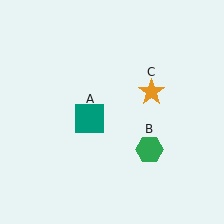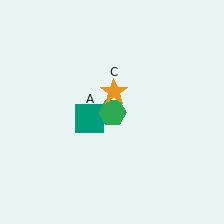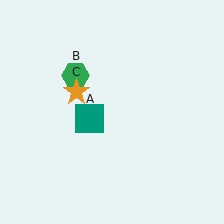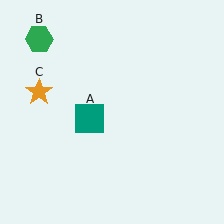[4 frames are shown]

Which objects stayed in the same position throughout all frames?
Teal square (object A) remained stationary.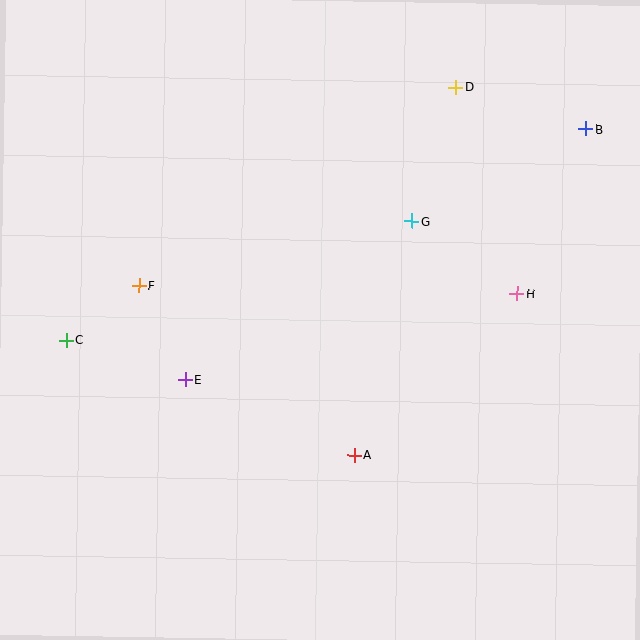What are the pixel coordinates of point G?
Point G is at (411, 221).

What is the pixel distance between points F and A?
The distance between F and A is 274 pixels.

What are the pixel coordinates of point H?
Point H is at (517, 294).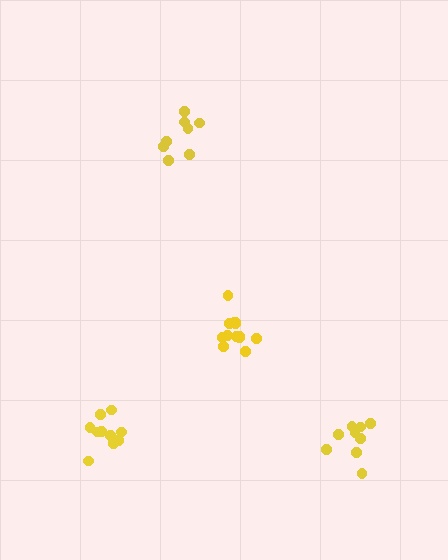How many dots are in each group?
Group 1: 8 dots, Group 2: 13 dots, Group 3: 10 dots, Group 4: 11 dots (42 total).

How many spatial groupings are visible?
There are 4 spatial groupings.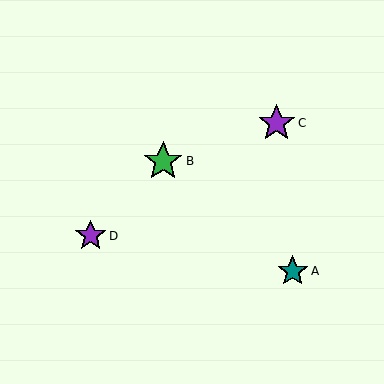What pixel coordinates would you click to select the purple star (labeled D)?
Click at (91, 236) to select the purple star D.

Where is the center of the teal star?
The center of the teal star is at (293, 271).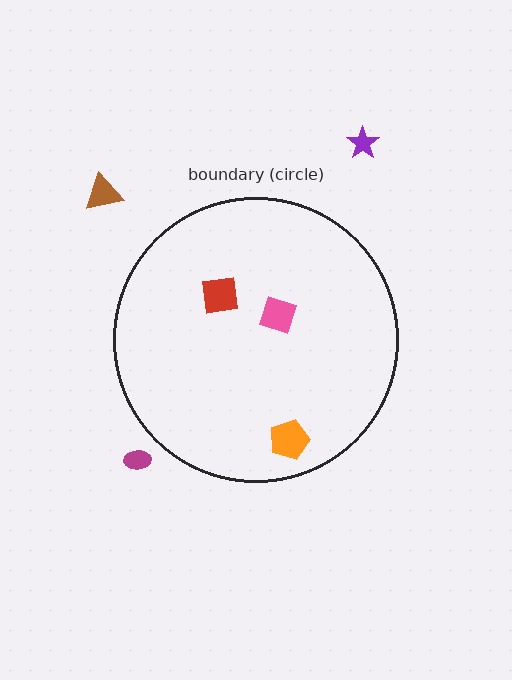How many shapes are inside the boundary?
3 inside, 3 outside.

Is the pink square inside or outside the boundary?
Inside.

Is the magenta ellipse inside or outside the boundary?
Outside.